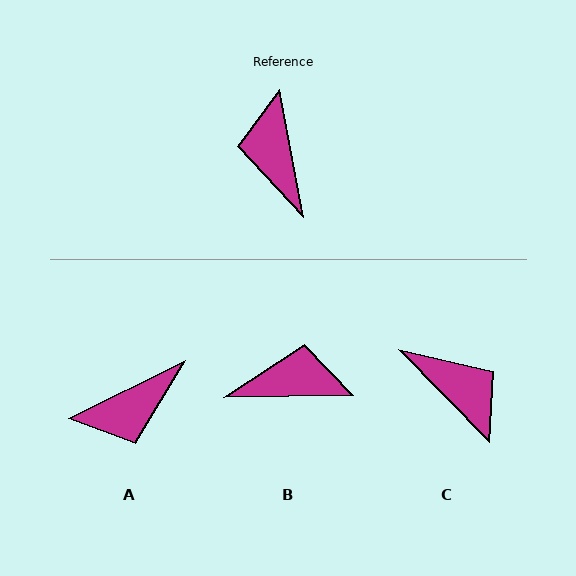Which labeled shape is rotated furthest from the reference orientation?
C, about 146 degrees away.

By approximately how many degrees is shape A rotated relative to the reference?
Approximately 106 degrees counter-clockwise.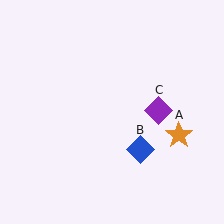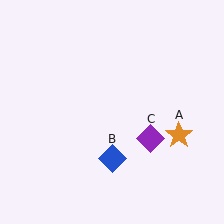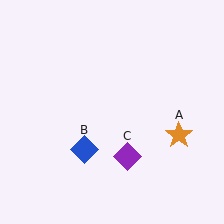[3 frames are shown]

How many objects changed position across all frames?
2 objects changed position: blue diamond (object B), purple diamond (object C).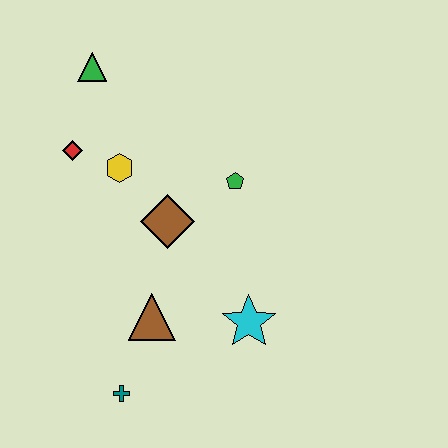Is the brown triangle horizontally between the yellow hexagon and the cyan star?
Yes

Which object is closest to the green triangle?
The red diamond is closest to the green triangle.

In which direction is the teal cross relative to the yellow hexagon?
The teal cross is below the yellow hexagon.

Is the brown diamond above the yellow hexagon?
No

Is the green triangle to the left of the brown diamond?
Yes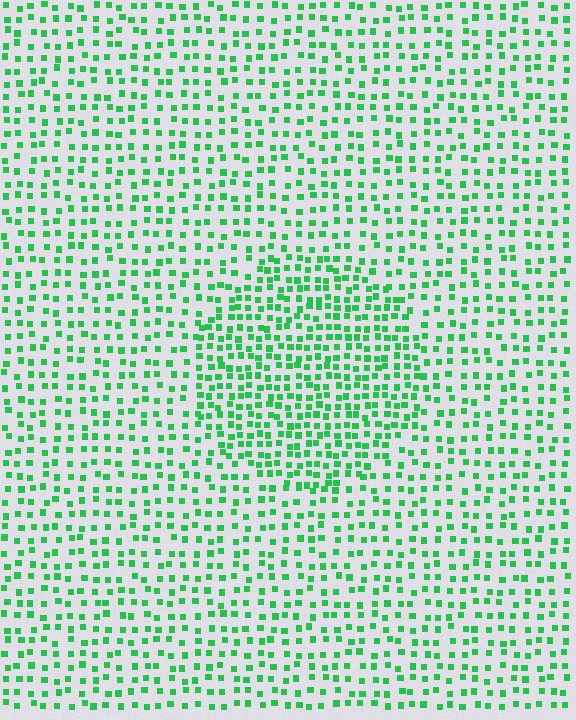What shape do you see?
I see a circle.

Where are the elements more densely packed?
The elements are more densely packed inside the circle boundary.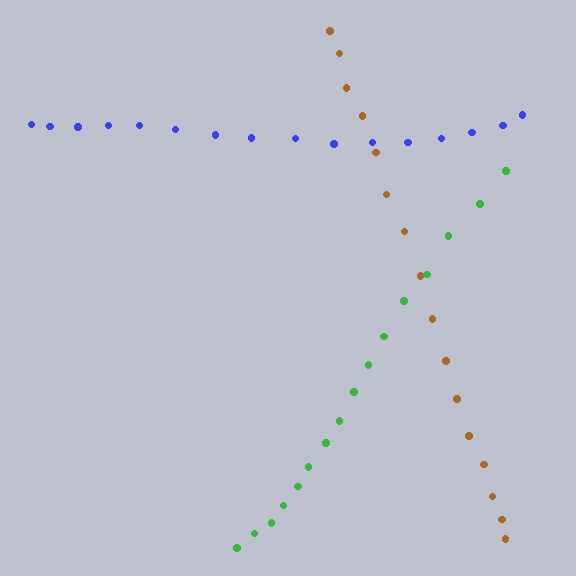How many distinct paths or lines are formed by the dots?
There are 3 distinct paths.